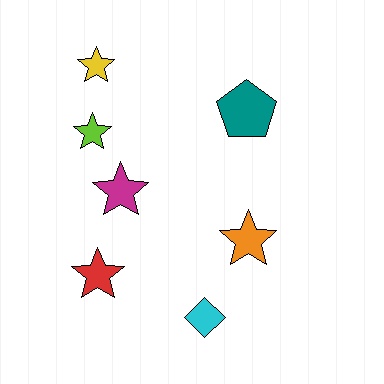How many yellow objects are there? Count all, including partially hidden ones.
There is 1 yellow object.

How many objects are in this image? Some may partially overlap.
There are 7 objects.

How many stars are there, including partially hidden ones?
There are 5 stars.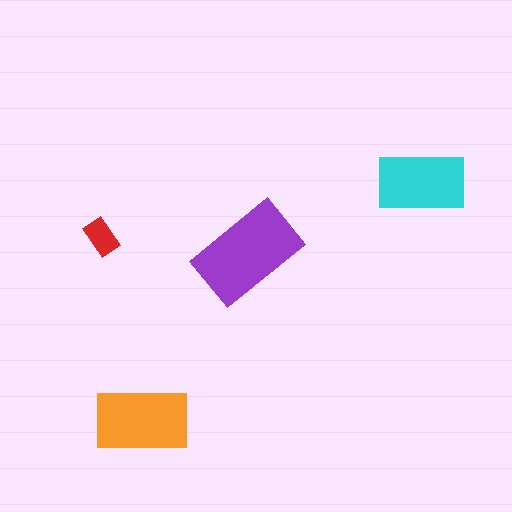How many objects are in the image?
There are 4 objects in the image.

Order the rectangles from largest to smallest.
the purple one, the orange one, the cyan one, the red one.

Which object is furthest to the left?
The red rectangle is leftmost.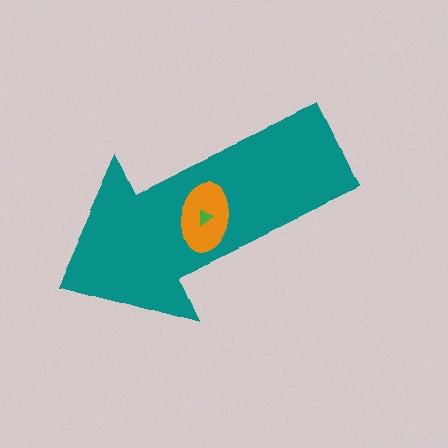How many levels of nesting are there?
3.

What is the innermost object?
The green triangle.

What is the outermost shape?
The teal arrow.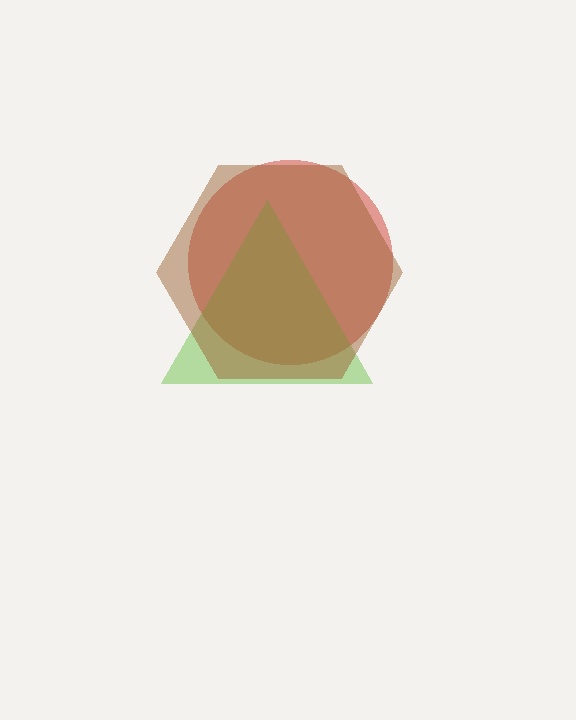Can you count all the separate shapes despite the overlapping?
Yes, there are 3 separate shapes.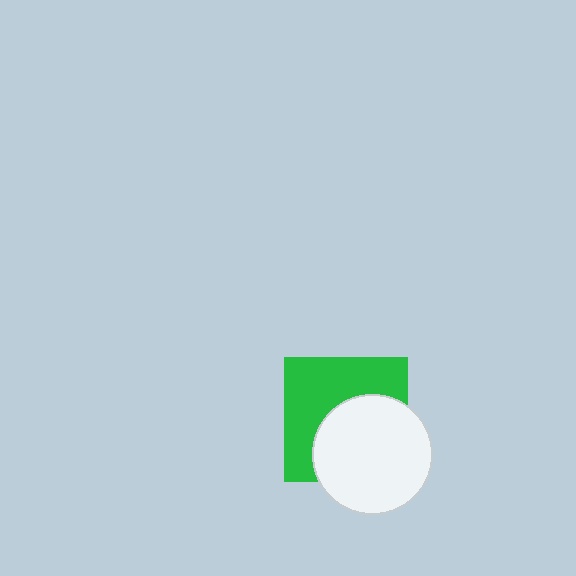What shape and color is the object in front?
The object in front is a white circle.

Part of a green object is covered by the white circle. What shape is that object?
It is a square.